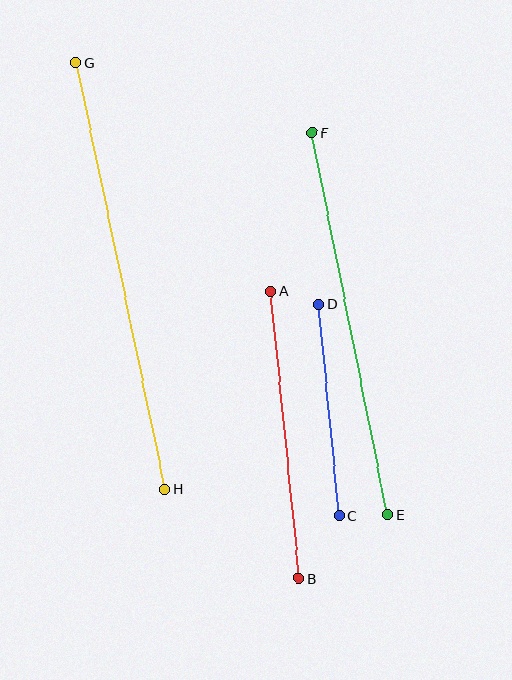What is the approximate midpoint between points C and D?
The midpoint is at approximately (329, 410) pixels.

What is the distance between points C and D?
The distance is approximately 212 pixels.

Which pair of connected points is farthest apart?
Points G and H are farthest apart.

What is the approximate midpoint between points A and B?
The midpoint is at approximately (285, 435) pixels.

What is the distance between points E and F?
The distance is approximately 389 pixels.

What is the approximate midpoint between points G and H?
The midpoint is at approximately (120, 276) pixels.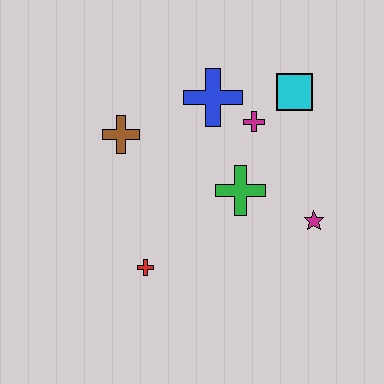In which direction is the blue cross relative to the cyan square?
The blue cross is to the left of the cyan square.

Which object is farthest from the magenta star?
The brown cross is farthest from the magenta star.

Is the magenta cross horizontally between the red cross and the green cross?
No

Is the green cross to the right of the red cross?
Yes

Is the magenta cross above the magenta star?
Yes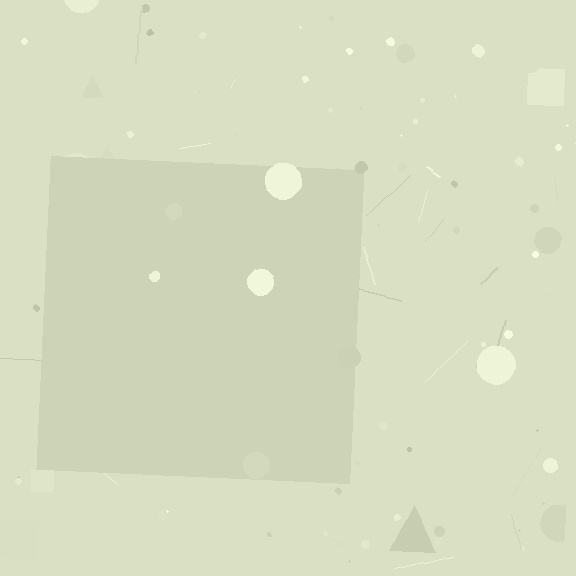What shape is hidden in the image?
A square is hidden in the image.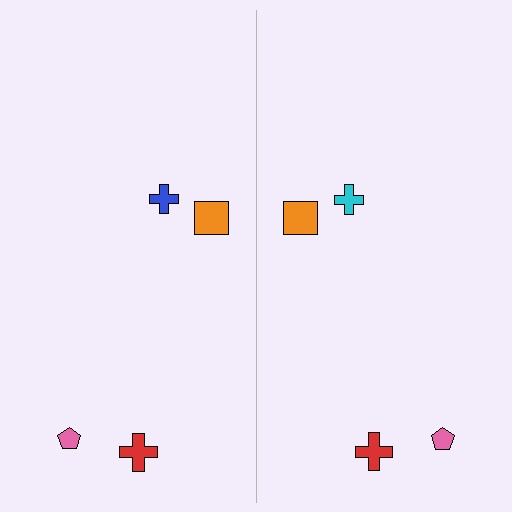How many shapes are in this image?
There are 8 shapes in this image.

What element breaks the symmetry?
The cyan cross on the right side breaks the symmetry — its mirror counterpart is blue.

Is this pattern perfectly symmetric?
No, the pattern is not perfectly symmetric. The cyan cross on the right side breaks the symmetry — its mirror counterpart is blue.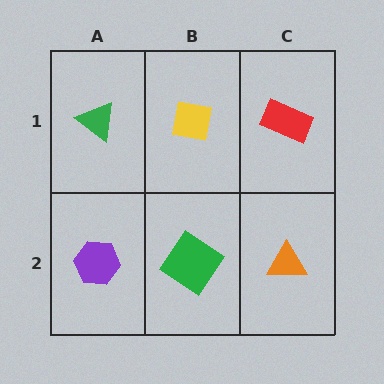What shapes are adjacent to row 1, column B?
A green diamond (row 2, column B), a green triangle (row 1, column A), a red rectangle (row 1, column C).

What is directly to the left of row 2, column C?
A green diamond.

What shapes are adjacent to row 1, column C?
An orange triangle (row 2, column C), a yellow square (row 1, column B).